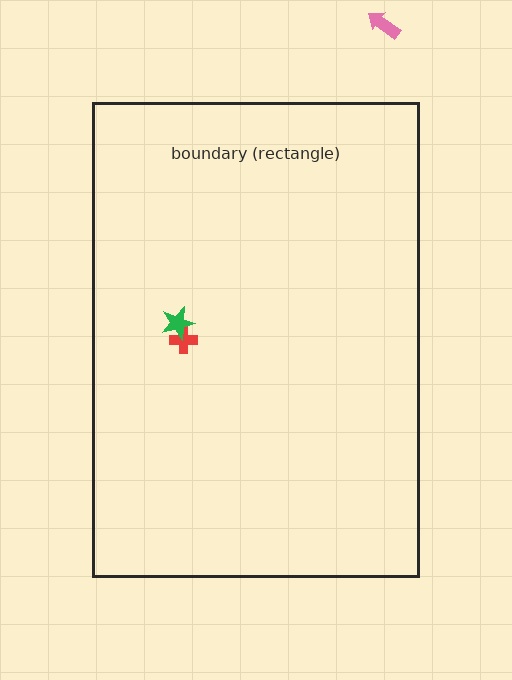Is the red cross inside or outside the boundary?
Inside.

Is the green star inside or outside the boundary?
Inside.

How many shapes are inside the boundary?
2 inside, 1 outside.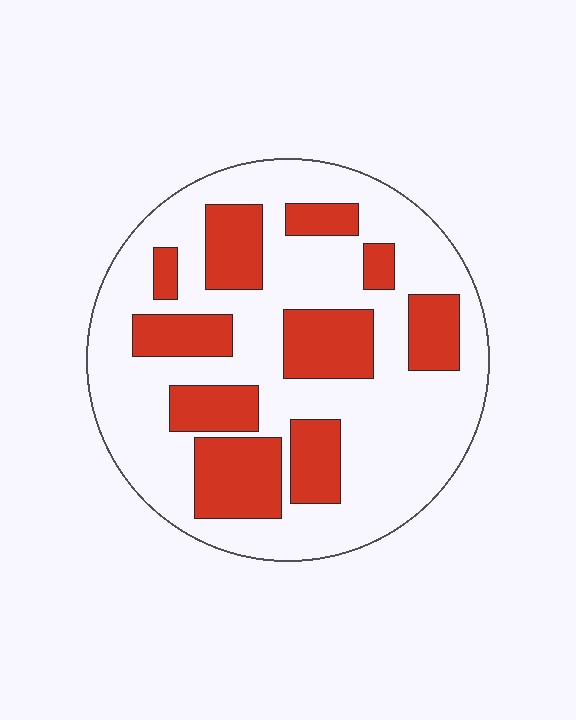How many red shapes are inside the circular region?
10.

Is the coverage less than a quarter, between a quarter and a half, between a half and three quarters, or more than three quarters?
Between a quarter and a half.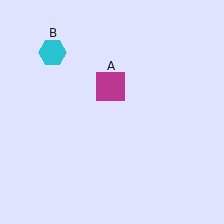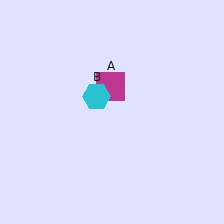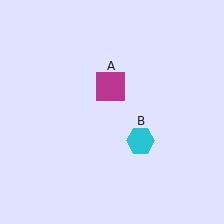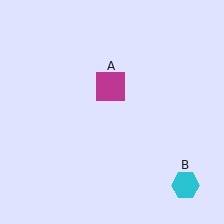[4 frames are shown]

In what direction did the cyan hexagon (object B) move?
The cyan hexagon (object B) moved down and to the right.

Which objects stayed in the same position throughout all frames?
Magenta square (object A) remained stationary.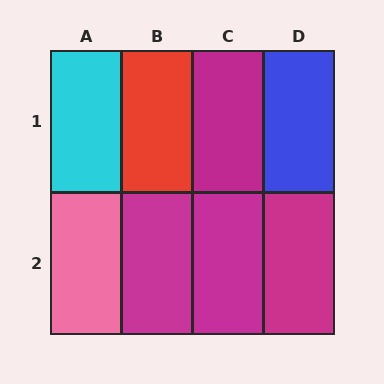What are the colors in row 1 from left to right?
Cyan, red, magenta, blue.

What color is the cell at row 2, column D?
Magenta.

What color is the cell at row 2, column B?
Magenta.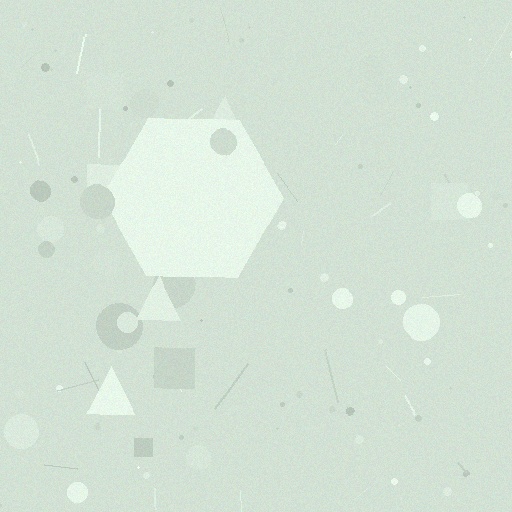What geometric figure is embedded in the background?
A hexagon is embedded in the background.